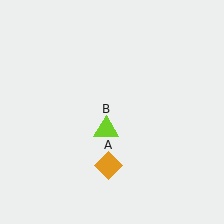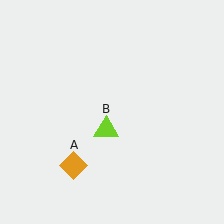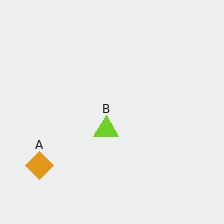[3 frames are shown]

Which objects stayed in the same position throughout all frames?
Lime triangle (object B) remained stationary.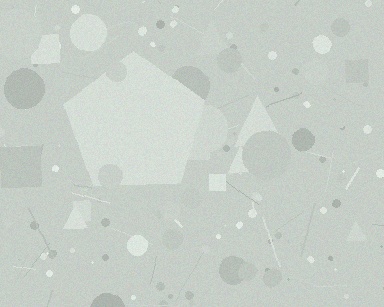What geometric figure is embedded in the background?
A pentagon is embedded in the background.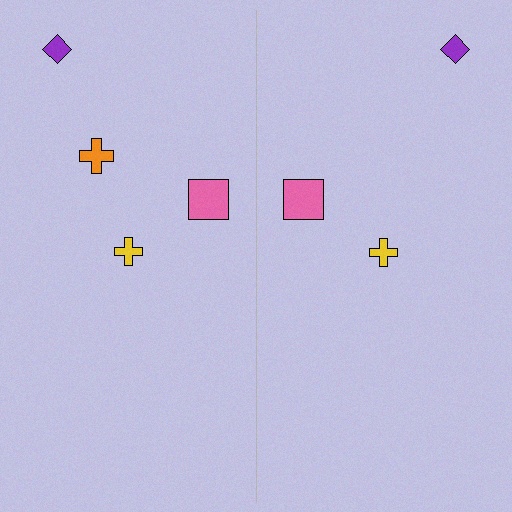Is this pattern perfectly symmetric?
No, the pattern is not perfectly symmetric. A orange cross is missing from the right side.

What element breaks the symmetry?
A orange cross is missing from the right side.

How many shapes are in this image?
There are 7 shapes in this image.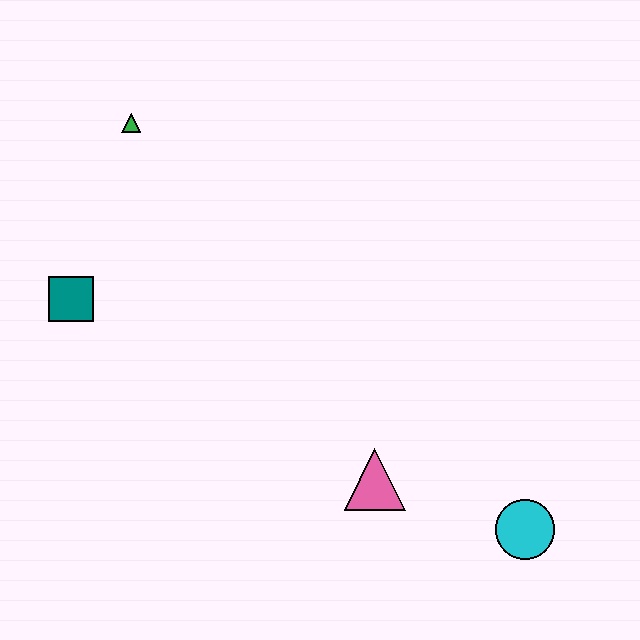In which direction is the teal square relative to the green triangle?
The teal square is below the green triangle.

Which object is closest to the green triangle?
The teal square is closest to the green triangle.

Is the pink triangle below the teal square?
Yes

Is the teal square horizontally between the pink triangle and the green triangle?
No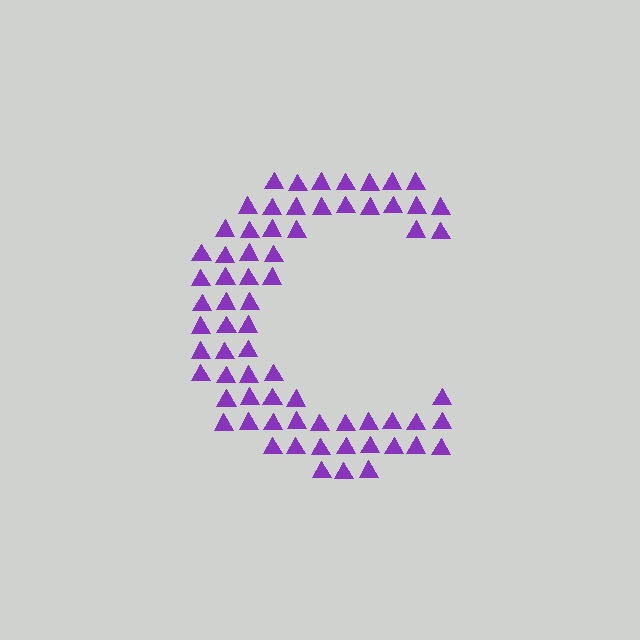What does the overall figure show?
The overall figure shows the letter C.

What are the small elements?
The small elements are triangles.